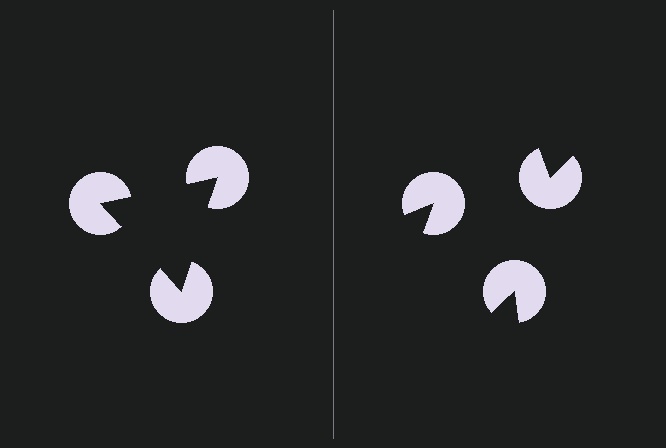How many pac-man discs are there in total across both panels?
6 — 3 on each side.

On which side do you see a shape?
An illusory triangle appears on the left side. On the right side the wedge cuts are rotated, so no coherent shape forms.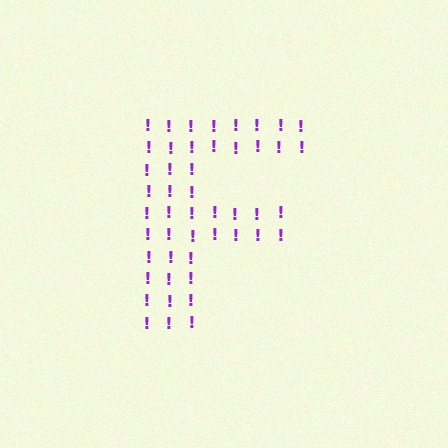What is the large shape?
The large shape is the letter F.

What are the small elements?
The small elements are exclamation marks.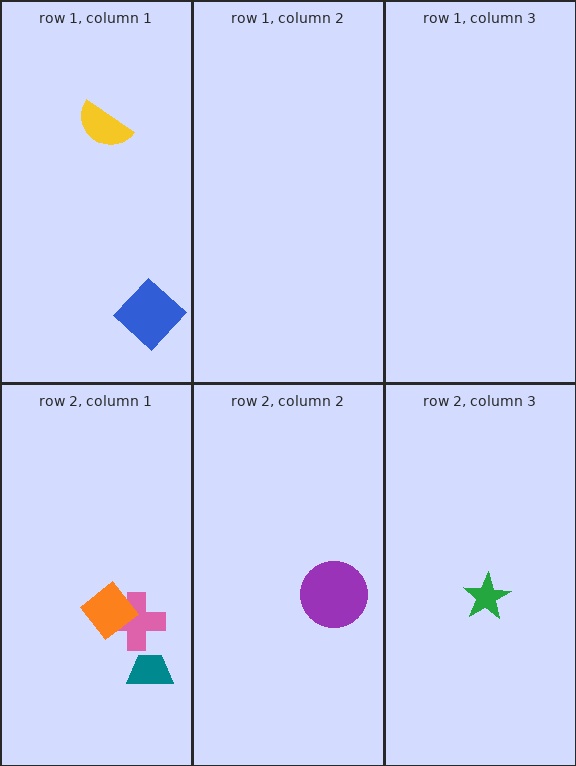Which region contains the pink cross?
The row 2, column 1 region.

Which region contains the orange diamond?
The row 2, column 1 region.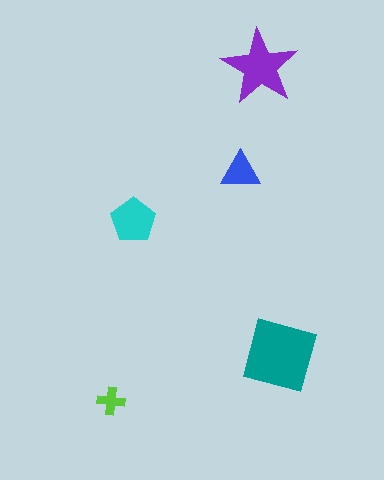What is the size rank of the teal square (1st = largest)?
1st.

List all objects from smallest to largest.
The lime cross, the blue triangle, the cyan pentagon, the purple star, the teal square.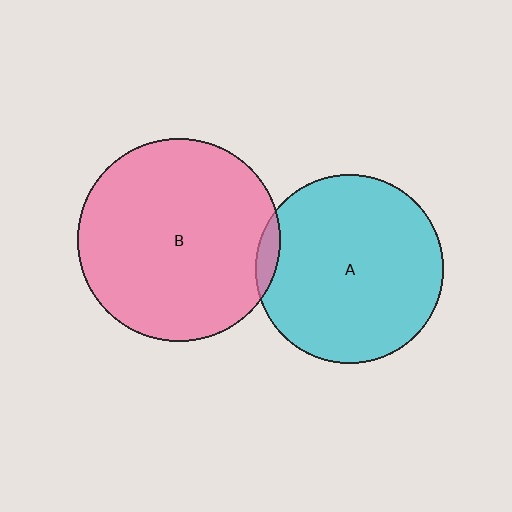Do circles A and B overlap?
Yes.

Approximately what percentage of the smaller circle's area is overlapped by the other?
Approximately 5%.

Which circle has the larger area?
Circle B (pink).